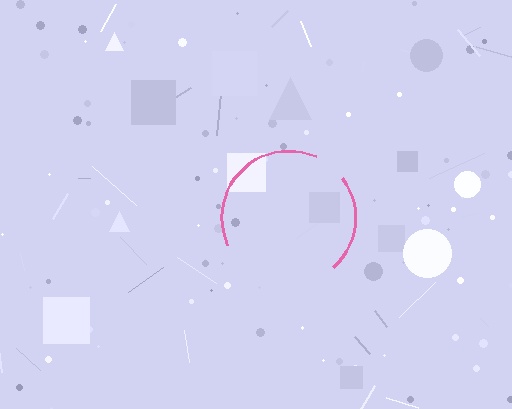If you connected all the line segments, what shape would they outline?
They would outline a circle.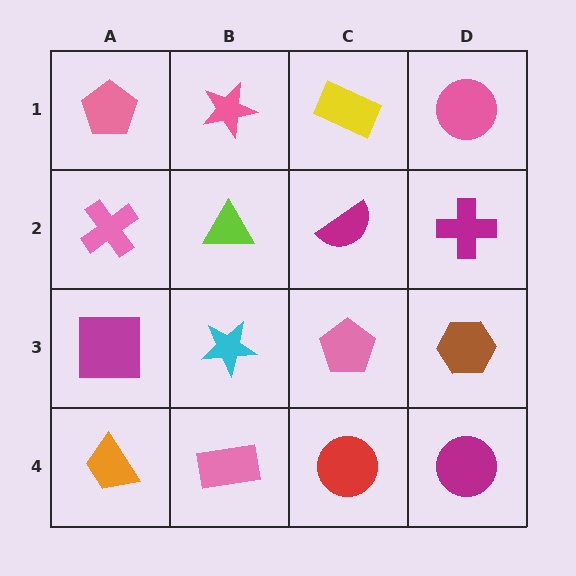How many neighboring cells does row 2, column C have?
4.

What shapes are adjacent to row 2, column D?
A pink circle (row 1, column D), a brown hexagon (row 3, column D), a magenta semicircle (row 2, column C).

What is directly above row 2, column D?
A pink circle.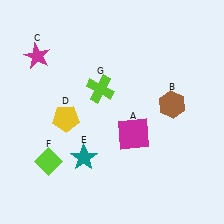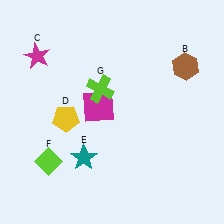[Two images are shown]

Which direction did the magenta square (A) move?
The magenta square (A) moved left.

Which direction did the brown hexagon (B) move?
The brown hexagon (B) moved up.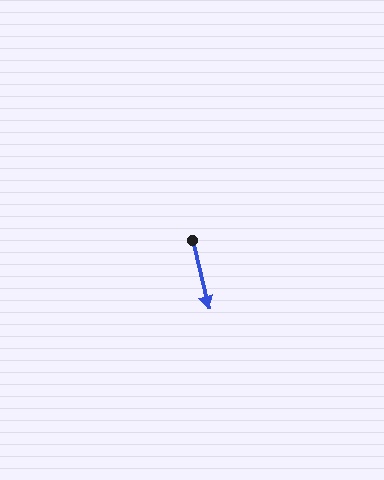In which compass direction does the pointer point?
South.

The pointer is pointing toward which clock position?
Roughly 6 o'clock.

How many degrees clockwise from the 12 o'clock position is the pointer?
Approximately 167 degrees.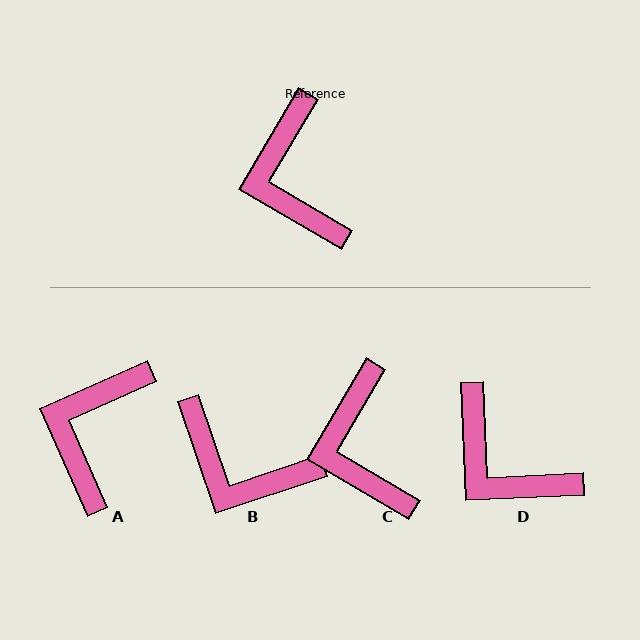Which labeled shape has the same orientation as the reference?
C.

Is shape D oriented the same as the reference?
No, it is off by about 33 degrees.